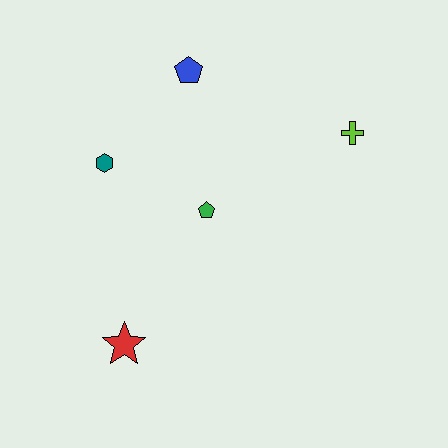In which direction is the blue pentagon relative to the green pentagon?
The blue pentagon is above the green pentagon.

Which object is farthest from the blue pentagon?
The red star is farthest from the blue pentagon.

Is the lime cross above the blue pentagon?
No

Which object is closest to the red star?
The green pentagon is closest to the red star.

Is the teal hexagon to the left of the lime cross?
Yes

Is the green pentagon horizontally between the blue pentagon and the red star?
No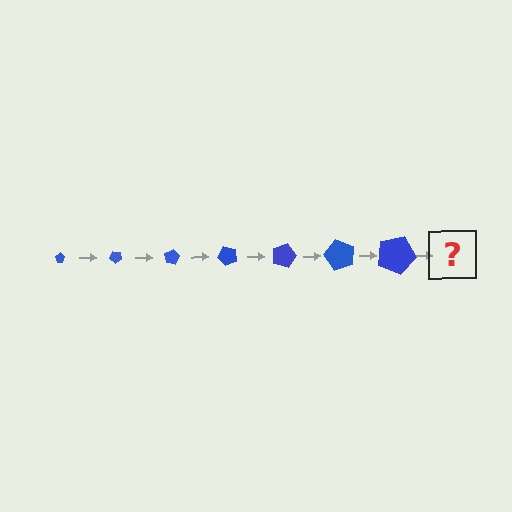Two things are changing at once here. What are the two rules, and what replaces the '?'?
The two rules are that the pentagon grows larger each step and it rotates 40 degrees each step. The '?' should be a pentagon, larger than the previous one and rotated 280 degrees from the start.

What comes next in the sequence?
The next element should be a pentagon, larger than the previous one and rotated 280 degrees from the start.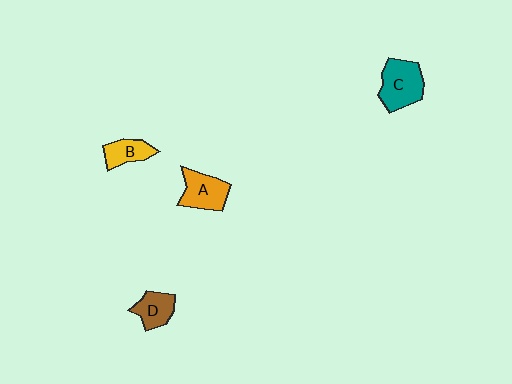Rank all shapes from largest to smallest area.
From largest to smallest: C (teal), A (orange), D (brown), B (yellow).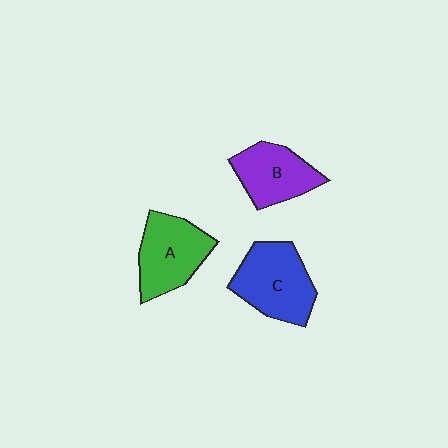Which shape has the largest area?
Shape C (blue).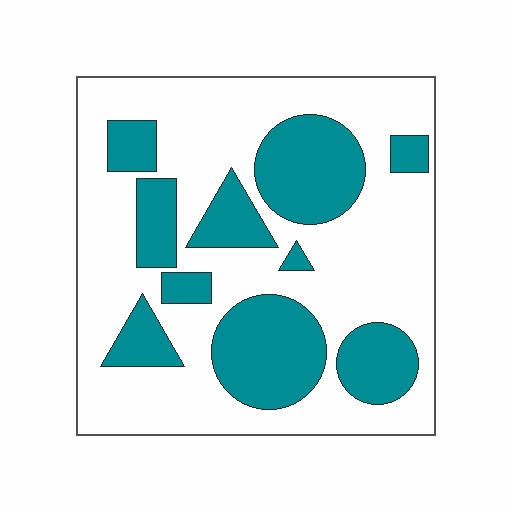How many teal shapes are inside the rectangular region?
10.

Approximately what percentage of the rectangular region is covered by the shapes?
Approximately 35%.